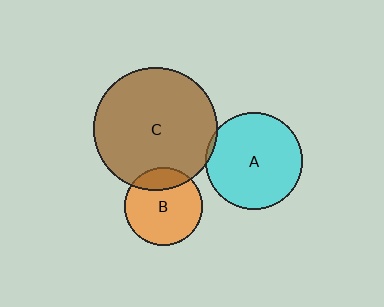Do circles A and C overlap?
Yes.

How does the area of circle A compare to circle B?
Approximately 1.5 times.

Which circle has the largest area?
Circle C (brown).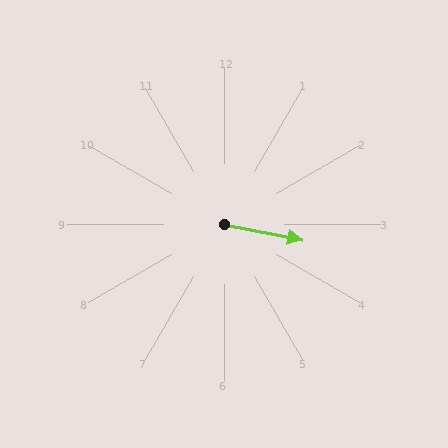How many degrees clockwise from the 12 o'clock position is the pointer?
Approximately 101 degrees.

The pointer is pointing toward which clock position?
Roughly 3 o'clock.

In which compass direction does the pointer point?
East.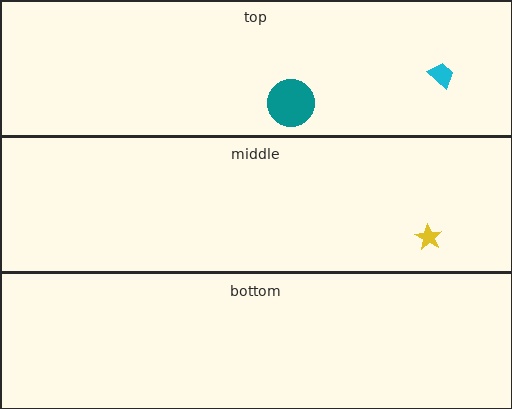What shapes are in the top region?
The cyan trapezoid, the teal circle.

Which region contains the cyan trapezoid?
The top region.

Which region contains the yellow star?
The middle region.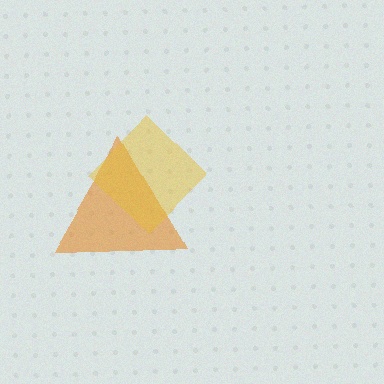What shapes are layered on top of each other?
The layered shapes are: an orange triangle, a yellow diamond.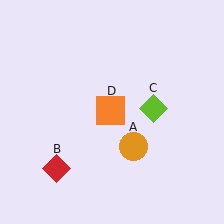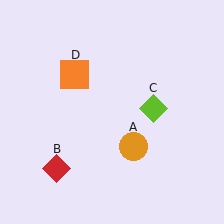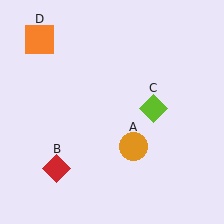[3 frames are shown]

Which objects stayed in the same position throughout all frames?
Orange circle (object A) and red diamond (object B) and lime diamond (object C) remained stationary.